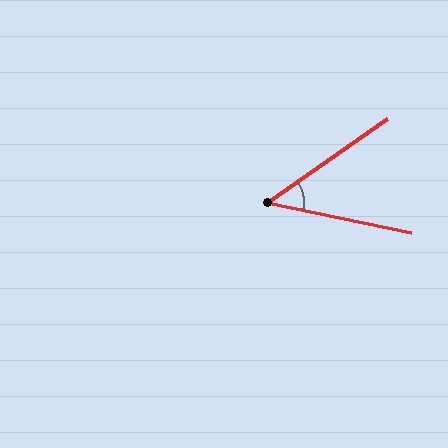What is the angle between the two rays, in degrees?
Approximately 47 degrees.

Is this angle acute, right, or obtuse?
It is acute.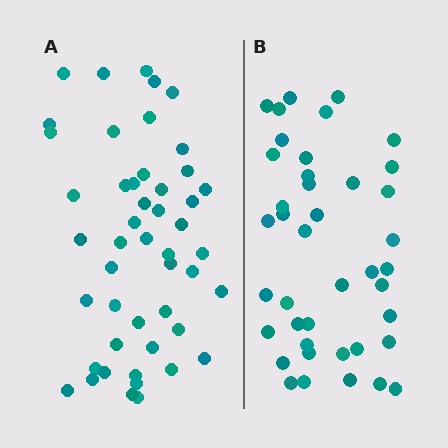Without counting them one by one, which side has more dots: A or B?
Region A (the left region) has more dots.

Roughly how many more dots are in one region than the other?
Region A has roughly 8 or so more dots than region B.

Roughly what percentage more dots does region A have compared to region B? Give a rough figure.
About 15% more.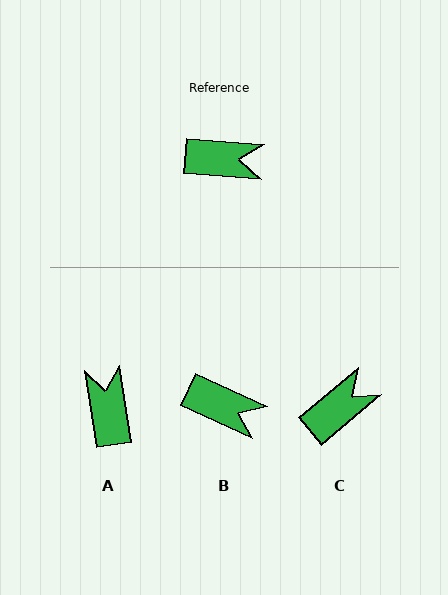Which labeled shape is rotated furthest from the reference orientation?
A, about 102 degrees away.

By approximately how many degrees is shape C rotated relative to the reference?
Approximately 44 degrees counter-clockwise.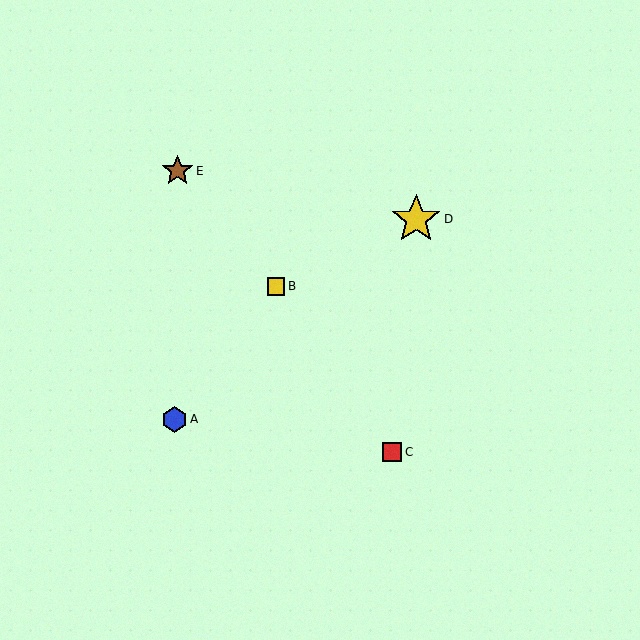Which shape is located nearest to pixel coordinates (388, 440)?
The red square (labeled C) at (392, 452) is nearest to that location.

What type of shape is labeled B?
Shape B is a yellow square.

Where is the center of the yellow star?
The center of the yellow star is at (416, 219).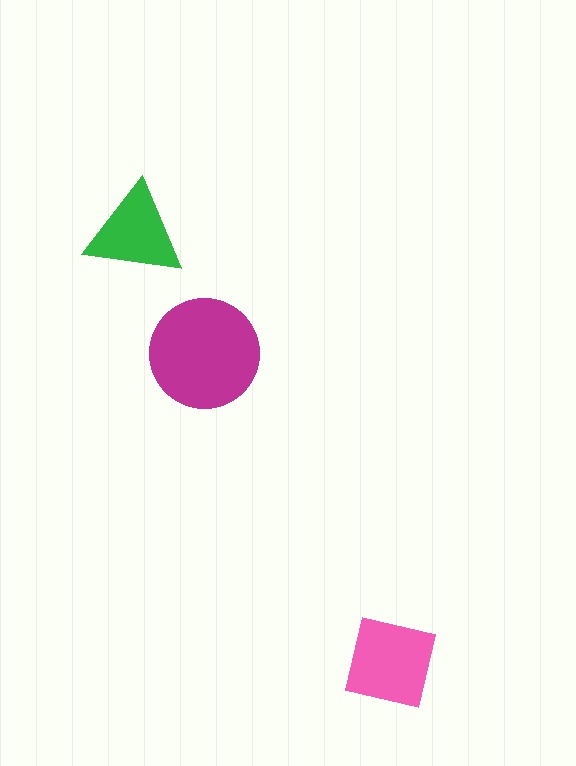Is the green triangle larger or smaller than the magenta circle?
Smaller.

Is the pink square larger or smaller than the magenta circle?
Smaller.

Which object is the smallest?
The green triangle.